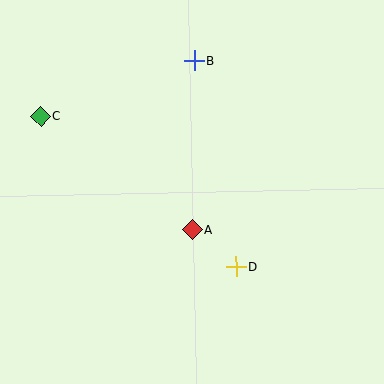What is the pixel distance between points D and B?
The distance between D and B is 210 pixels.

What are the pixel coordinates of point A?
Point A is at (192, 230).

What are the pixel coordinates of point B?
Point B is at (195, 61).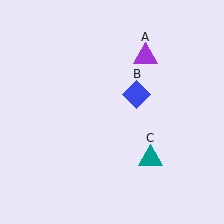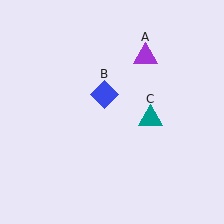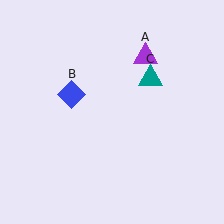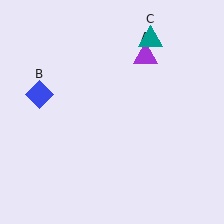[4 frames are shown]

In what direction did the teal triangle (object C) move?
The teal triangle (object C) moved up.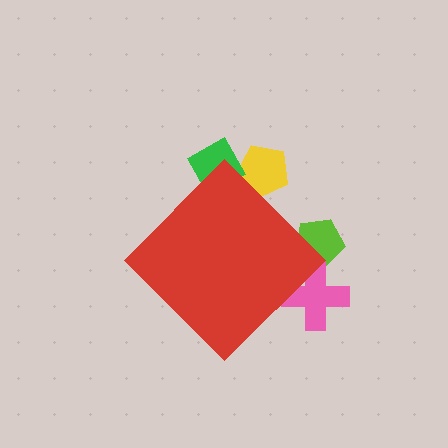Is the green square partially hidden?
Yes, the green square is partially hidden behind the red diamond.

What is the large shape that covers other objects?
A red diamond.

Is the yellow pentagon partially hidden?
Yes, the yellow pentagon is partially hidden behind the red diamond.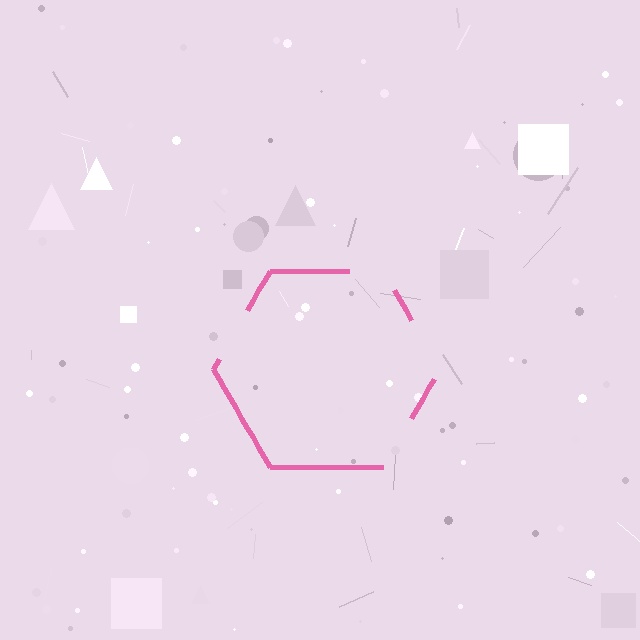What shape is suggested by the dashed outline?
The dashed outline suggests a hexagon.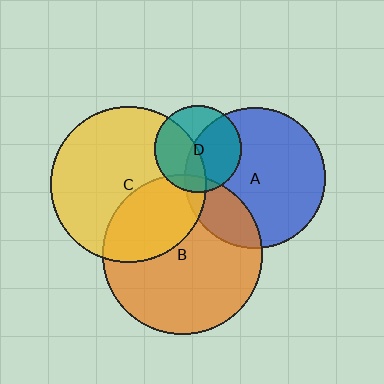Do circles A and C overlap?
Yes.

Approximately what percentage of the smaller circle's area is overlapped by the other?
Approximately 5%.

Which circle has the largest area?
Circle B (orange).